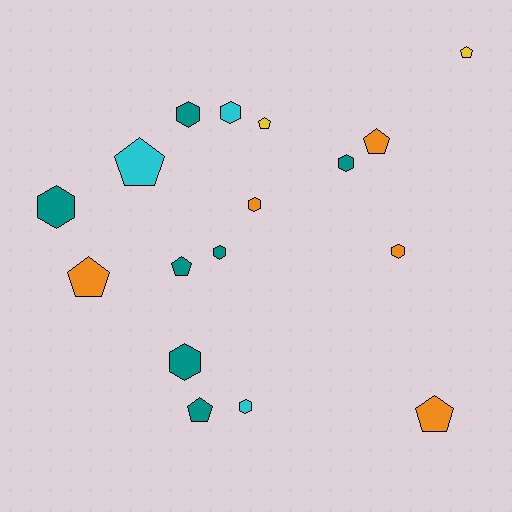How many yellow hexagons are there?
There are no yellow hexagons.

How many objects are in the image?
There are 17 objects.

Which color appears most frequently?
Teal, with 7 objects.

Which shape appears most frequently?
Hexagon, with 9 objects.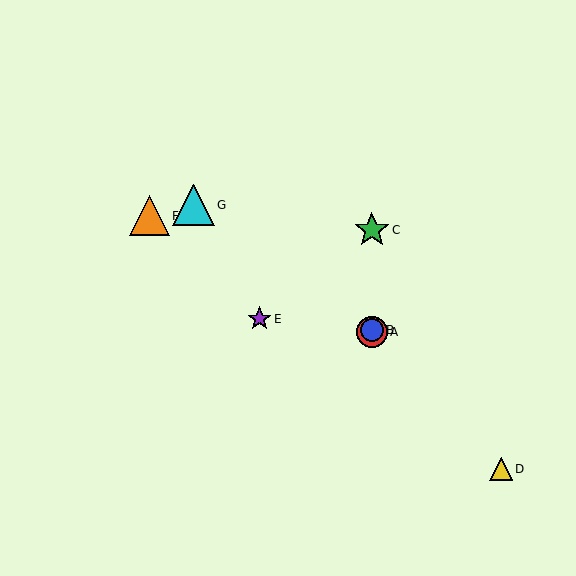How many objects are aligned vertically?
3 objects (A, B, C) are aligned vertically.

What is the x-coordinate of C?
Object C is at x≈372.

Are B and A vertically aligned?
Yes, both are at x≈372.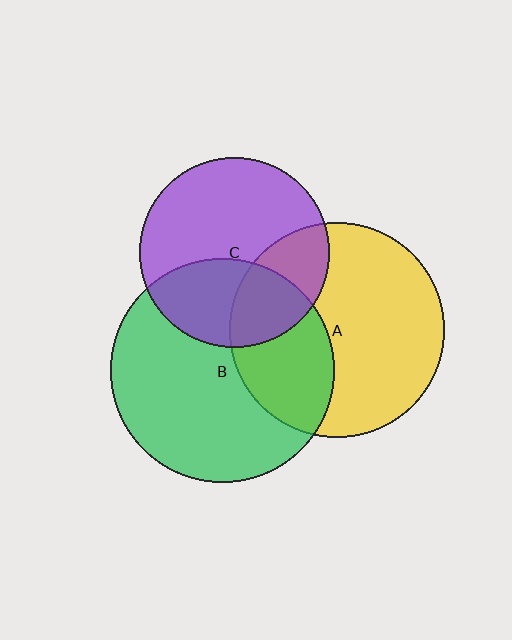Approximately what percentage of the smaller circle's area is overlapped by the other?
Approximately 35%.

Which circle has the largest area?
Circle B (green).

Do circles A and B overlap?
Yes.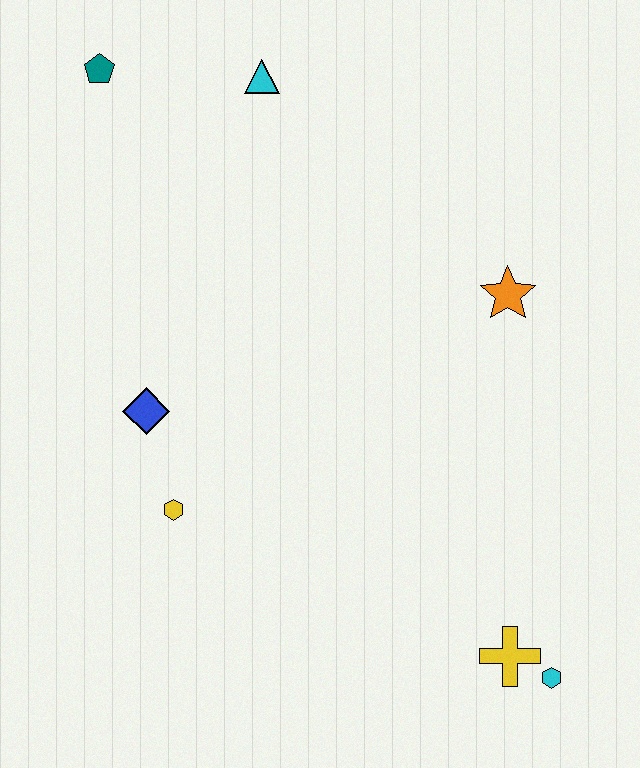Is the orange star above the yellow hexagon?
Yes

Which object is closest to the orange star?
The cyan triangle is closest to the orange star.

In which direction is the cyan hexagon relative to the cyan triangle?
The cyan hexagon is below the cyan triangle.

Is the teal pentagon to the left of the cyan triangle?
Yes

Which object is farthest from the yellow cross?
The teal pentagon is farthest from the yellow cross.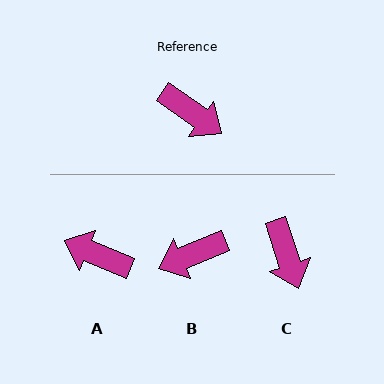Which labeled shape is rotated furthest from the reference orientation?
A, about 167 degrees away.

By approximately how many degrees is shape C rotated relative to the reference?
Approximately 36 degrees clockwise.